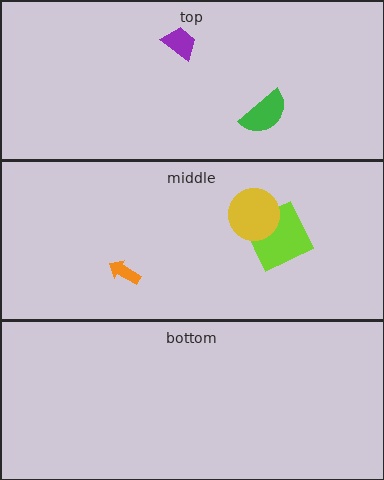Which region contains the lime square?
The middle region.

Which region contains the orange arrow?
The middle region.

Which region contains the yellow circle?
The middle region.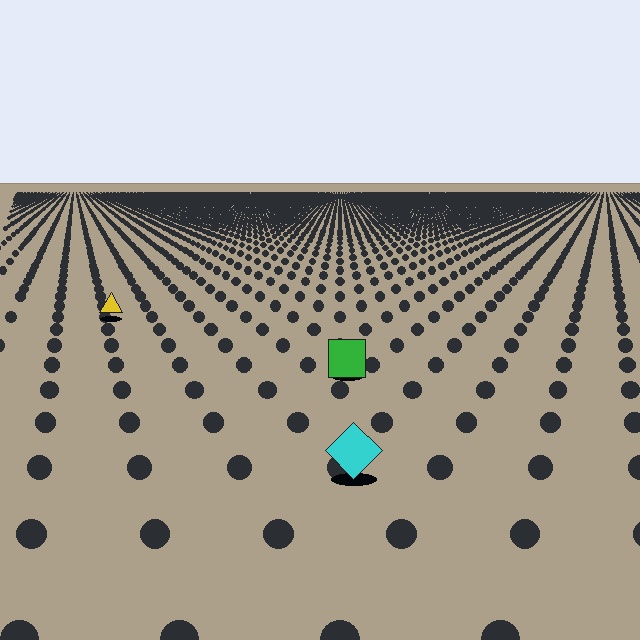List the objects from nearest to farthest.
From nearest to farthest: the cyan diamond, the green square, the yellow triangle.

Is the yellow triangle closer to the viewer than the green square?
No. The green square is closer — you can tell from the texture gradient: the ground texture is coarser near it.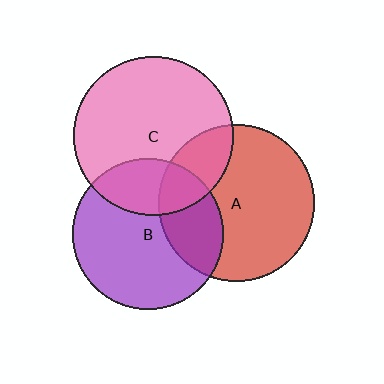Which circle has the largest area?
Circle C (pink).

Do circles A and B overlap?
Yes.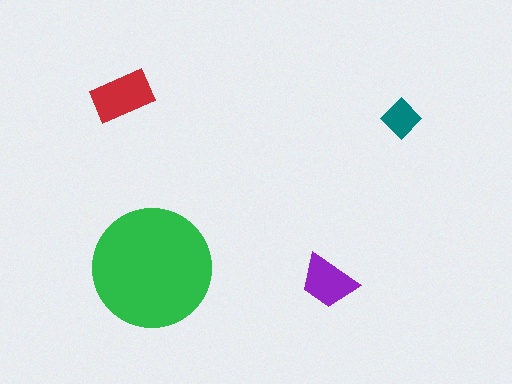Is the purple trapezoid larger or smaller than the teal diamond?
Larger.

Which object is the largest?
The green circle.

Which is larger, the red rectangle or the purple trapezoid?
The red rectangle.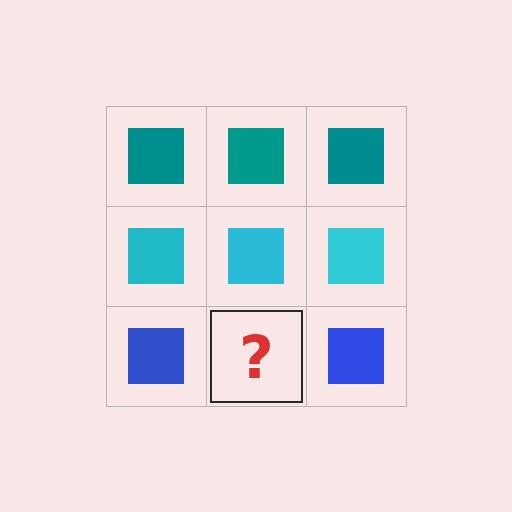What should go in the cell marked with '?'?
The missing cell should contain a blue square.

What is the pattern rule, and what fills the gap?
The rule is that each row has a consistent color. The gap should be filled with a blue square.